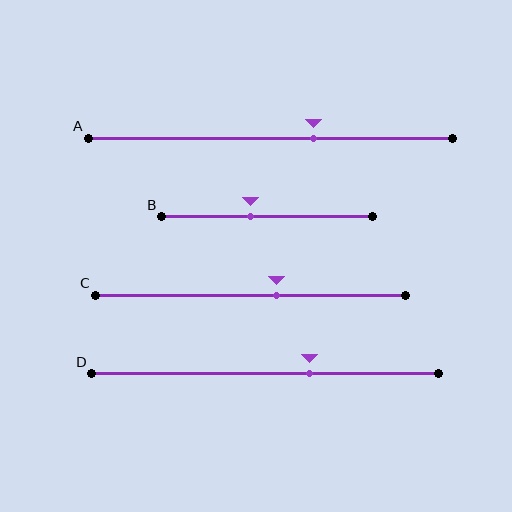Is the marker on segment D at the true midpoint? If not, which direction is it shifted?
No, the marker on segment D is shifted to the right by about 13% of the segment length.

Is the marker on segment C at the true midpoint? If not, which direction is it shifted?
No, the marker on segment C is shifted to the right by about 8% of the segment length.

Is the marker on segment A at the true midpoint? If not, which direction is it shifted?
No, the marker on segment A is shifted to the right by about 12% of the segment length.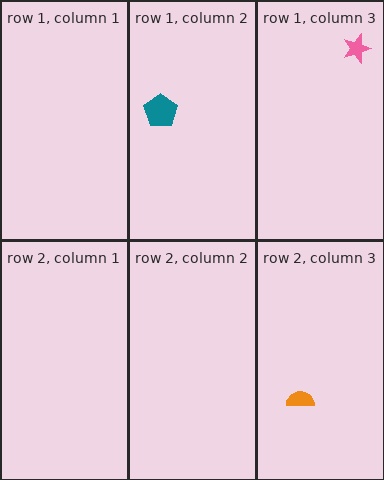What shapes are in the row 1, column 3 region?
The pink star.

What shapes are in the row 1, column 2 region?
The teal pentagon.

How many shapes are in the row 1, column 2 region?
1.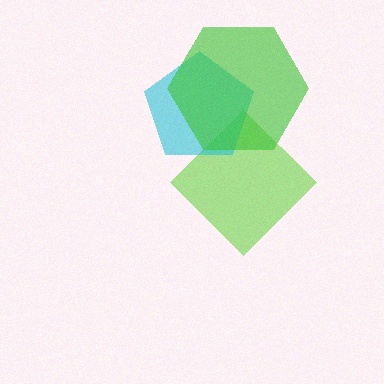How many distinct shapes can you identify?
There are 3 distinct shapes: a lime diamond, a cyan pentagon, a green hexagon.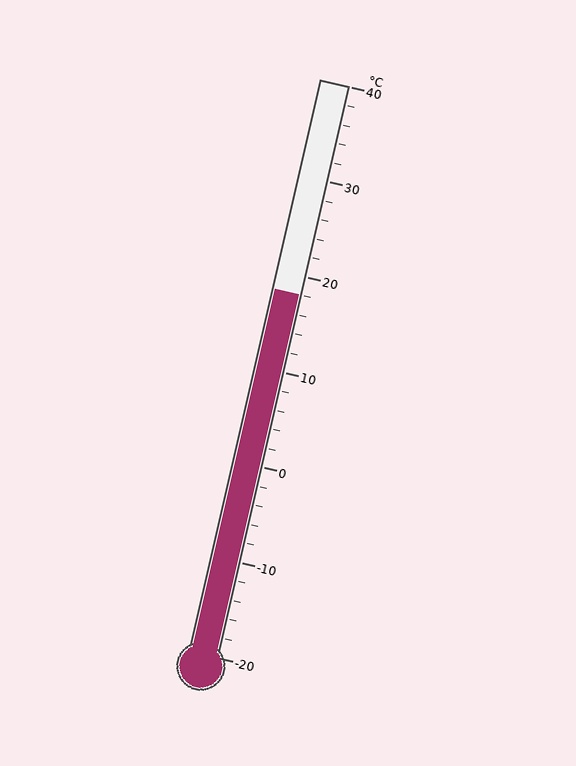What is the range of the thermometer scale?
The thermometer scale ranges from -20°C to 40°C.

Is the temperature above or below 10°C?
The temperature is above 10°C.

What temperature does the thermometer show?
The thermometer shows approximately 18°C.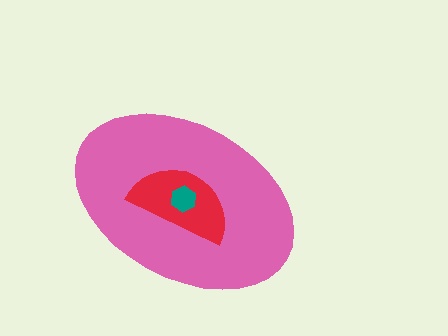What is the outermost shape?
The pink ellipse.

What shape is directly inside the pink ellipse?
The red semicircle.